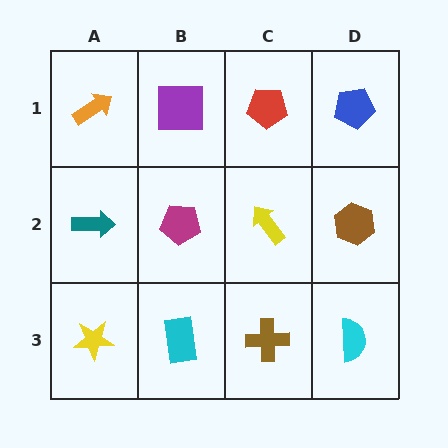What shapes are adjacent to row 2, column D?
A blue pentagon (row 1, column D), a cyan semicircle (row 3, column D), a yellow arrow (row 2, column C).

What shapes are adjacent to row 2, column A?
An orange arrow (row 1, column A), a yellow star (row 3, column A), a magenta pentagon (row 2, column B).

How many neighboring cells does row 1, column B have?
3.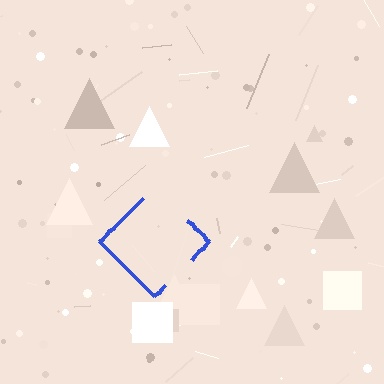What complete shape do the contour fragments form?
The contour fragments form a diamond.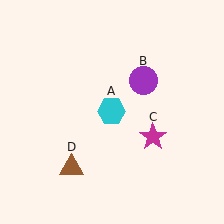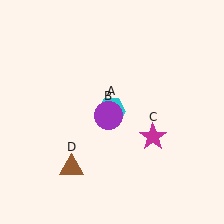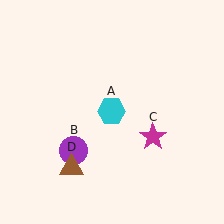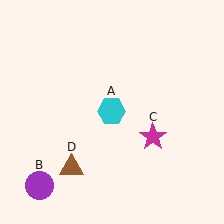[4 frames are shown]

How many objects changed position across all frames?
1 object changed position: purple circle (object B).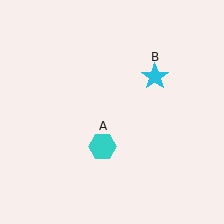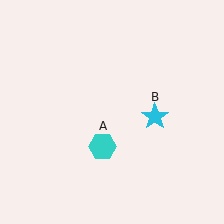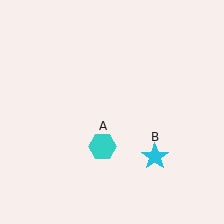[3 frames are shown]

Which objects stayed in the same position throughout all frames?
Cyan hexagon (object A) remained stationary.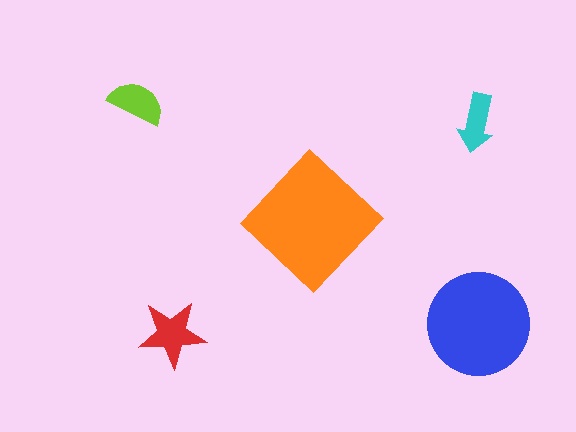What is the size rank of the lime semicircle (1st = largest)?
4th.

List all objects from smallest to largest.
The cyan arrow, the lime semicircle, the red star, the blue circle, the orange diamond.